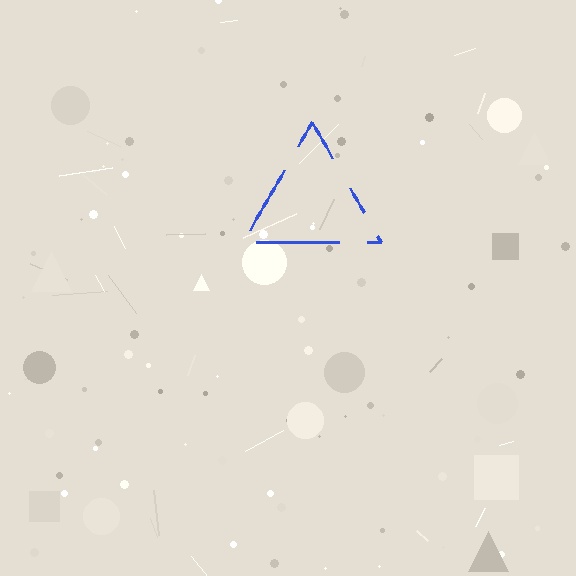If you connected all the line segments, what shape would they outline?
They would outline a triangle.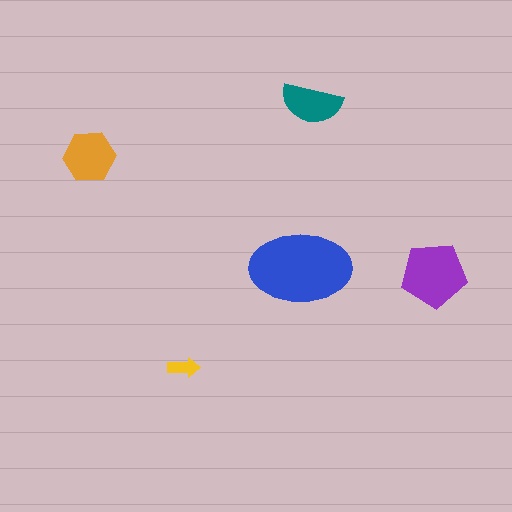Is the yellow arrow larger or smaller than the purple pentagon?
Smaller.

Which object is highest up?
The teal semicircle is topmost.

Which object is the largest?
The blue ellipse.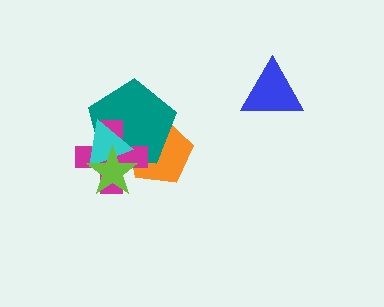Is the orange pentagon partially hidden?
Yes, it is partially covered by another shape.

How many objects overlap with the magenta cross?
4 objects overlap with the magenta cross.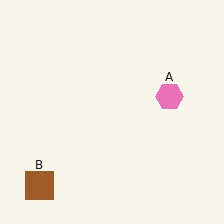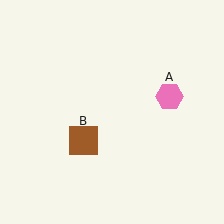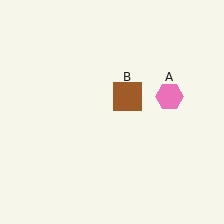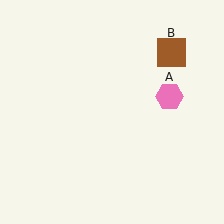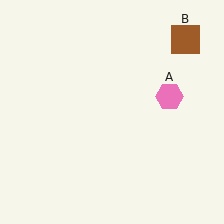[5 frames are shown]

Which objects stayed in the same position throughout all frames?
Pink hexagon (object A) remained stationary.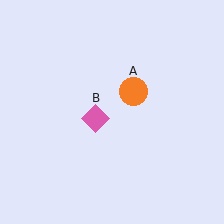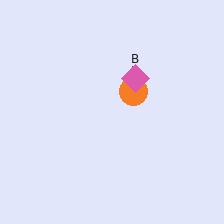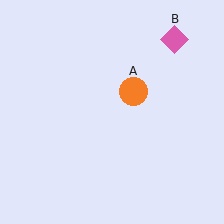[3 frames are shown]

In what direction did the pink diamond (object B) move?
The pink diamond (object B) moved up and to the right.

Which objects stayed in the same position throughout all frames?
Orange circle (object A) remained stationary.